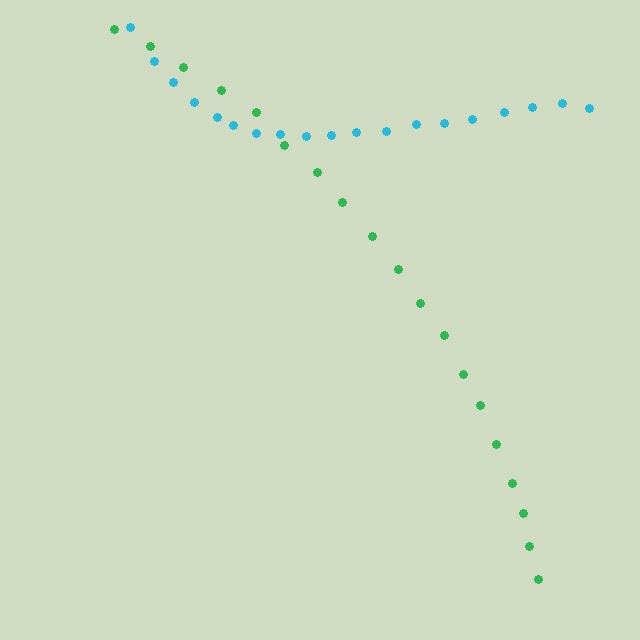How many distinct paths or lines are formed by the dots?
There are 2 distinct paths.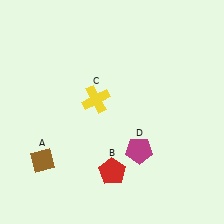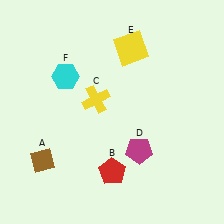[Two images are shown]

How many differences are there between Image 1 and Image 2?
There are 2 differences between the two images.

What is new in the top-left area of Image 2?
A cyan hexagon (F) was added in the top-left area of Image 2.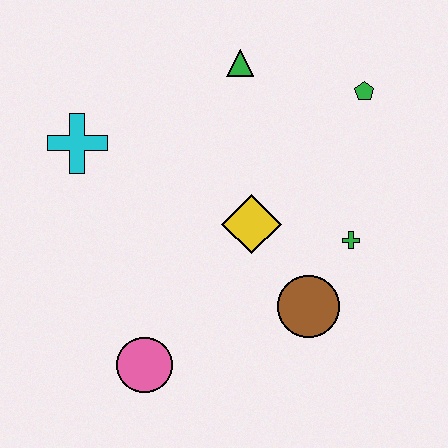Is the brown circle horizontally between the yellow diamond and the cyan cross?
No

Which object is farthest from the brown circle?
The cyan cross is farthest from the brown circle.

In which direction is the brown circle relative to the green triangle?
The brown circle is below the green triangle.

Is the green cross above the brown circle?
Yes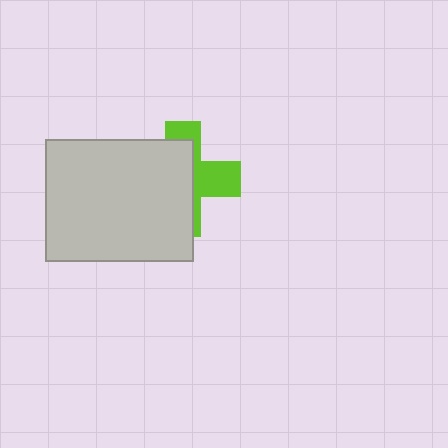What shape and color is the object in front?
The object in front is a light gray rectangle.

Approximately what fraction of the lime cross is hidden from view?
Roughly 59% of the lime cross is hidden behind the light gray rectangle.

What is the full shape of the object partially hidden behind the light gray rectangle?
The partially hidden object is a lime cross.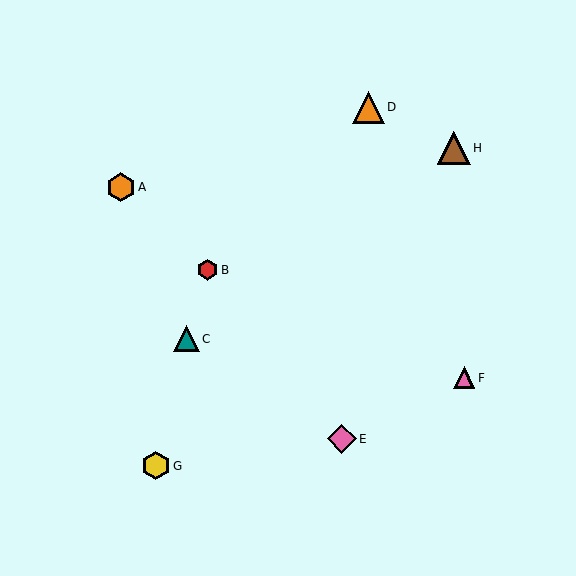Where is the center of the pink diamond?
The center of the pink diamond is at (342, 439).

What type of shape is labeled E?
Shape E is a pink diamond.